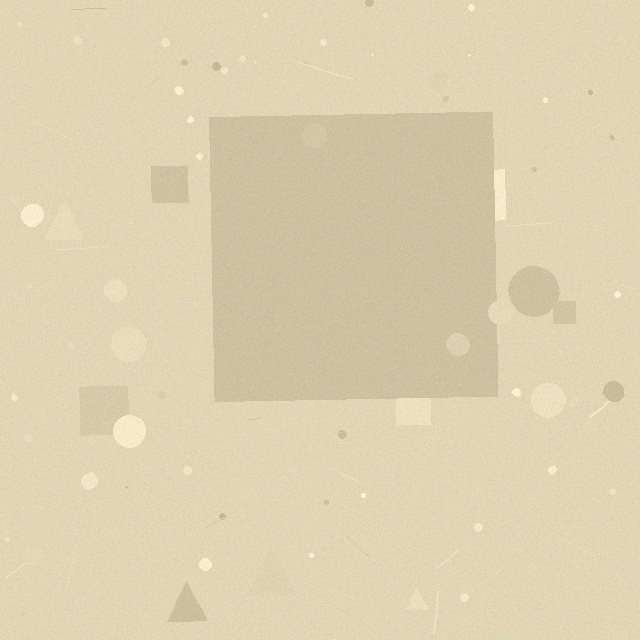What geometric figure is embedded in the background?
A square is embedded in the background.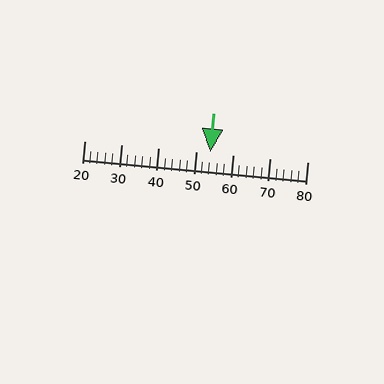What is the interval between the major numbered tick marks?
The major tick marks are spaced 10 units apart.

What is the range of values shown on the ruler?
The ruler shows values from 20 to 80.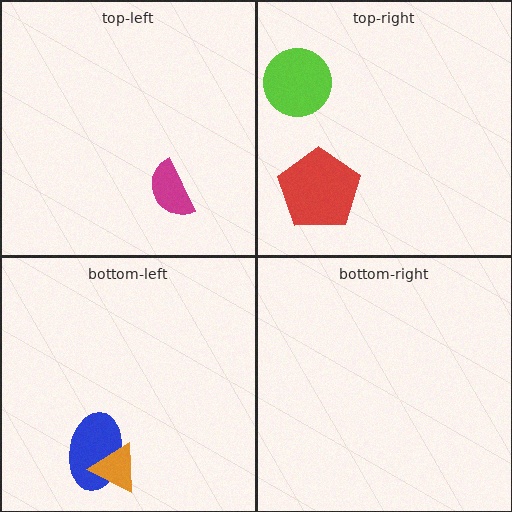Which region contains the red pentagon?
The top-right region.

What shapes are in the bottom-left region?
The blue ellipse, the orange triangle.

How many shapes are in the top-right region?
2.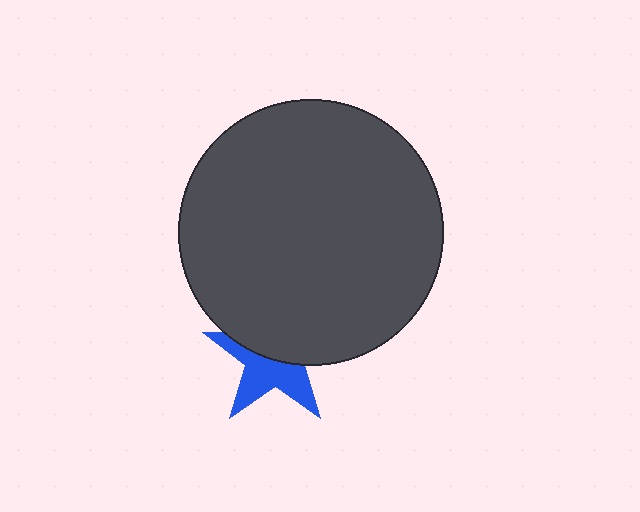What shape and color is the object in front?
The object in front is a dark gray circle.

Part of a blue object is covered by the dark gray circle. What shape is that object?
It is a star.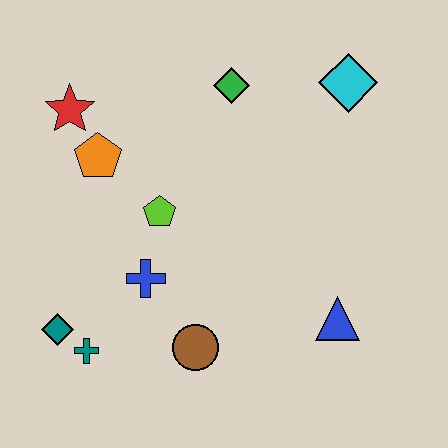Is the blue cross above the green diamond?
No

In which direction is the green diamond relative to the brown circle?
The green diamond is above the brown circle.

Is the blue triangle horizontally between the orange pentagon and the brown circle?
No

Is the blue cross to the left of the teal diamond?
No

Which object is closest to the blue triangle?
The brown circle is closest to the blue triangle.